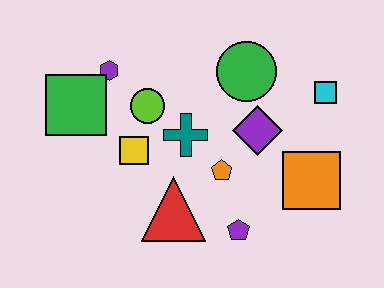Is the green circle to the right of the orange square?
No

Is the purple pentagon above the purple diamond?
No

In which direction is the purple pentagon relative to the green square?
The purple pentagon is to the right of the green square.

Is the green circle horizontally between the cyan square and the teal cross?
Yes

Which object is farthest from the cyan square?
The green square is farthest from the cyan square.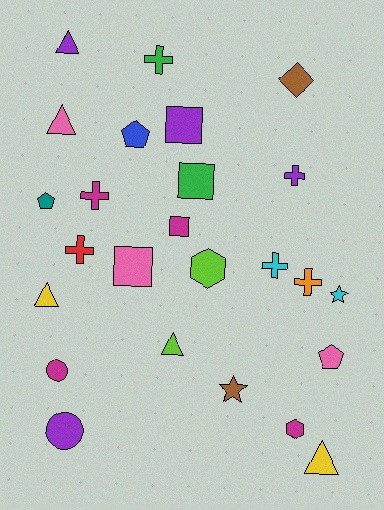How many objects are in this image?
There are 25 objects.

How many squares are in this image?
There are 4 squares.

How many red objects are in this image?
There is 1 red object.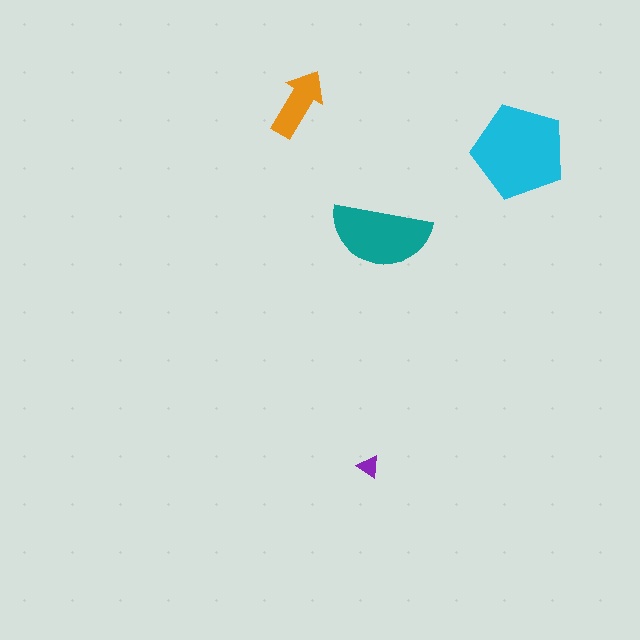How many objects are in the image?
There are 4 objects in the image.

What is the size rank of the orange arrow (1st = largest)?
3rd.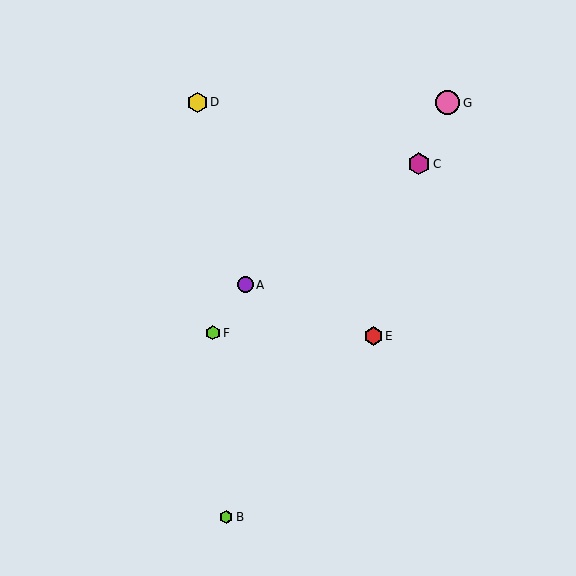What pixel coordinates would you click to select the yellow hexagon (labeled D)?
Click at (197, 102) to select the yellow hexagon D.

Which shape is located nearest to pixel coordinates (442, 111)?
The pink circle (labeled G) at (448, 103) is nearest to that location.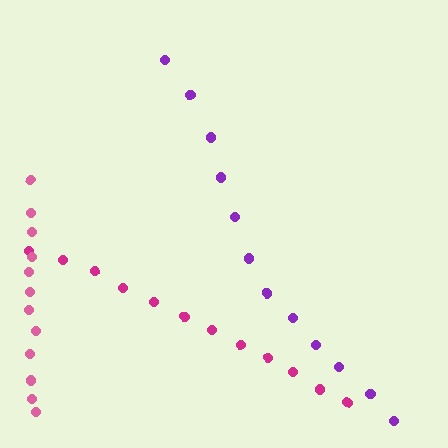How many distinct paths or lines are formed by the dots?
There are 3 distinct paths.